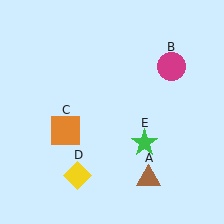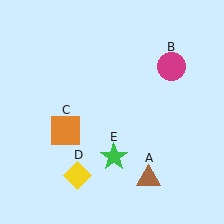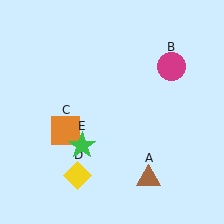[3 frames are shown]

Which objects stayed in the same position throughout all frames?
Brown triangle (object A) and magenta circle (object B) and orange square (object C) and yellow diamond (object D) remained stationary.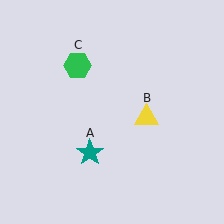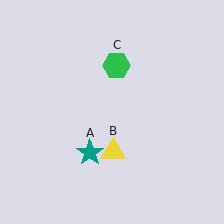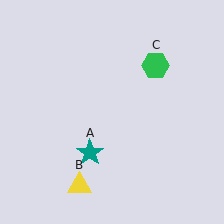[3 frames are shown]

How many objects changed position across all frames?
2 objects changed position: yellow triangle (object B), green hexagon (object C).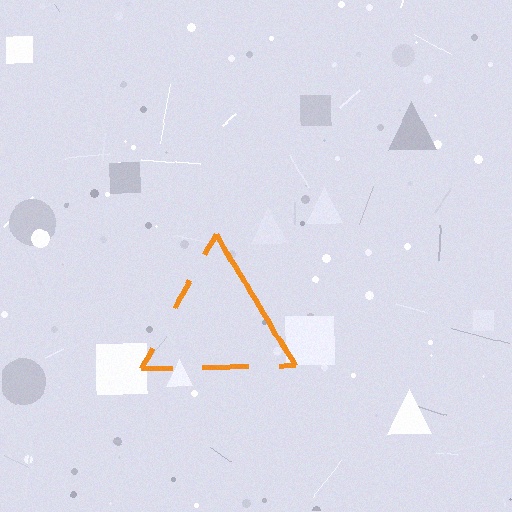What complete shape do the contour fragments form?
The contour fragments form a triangle.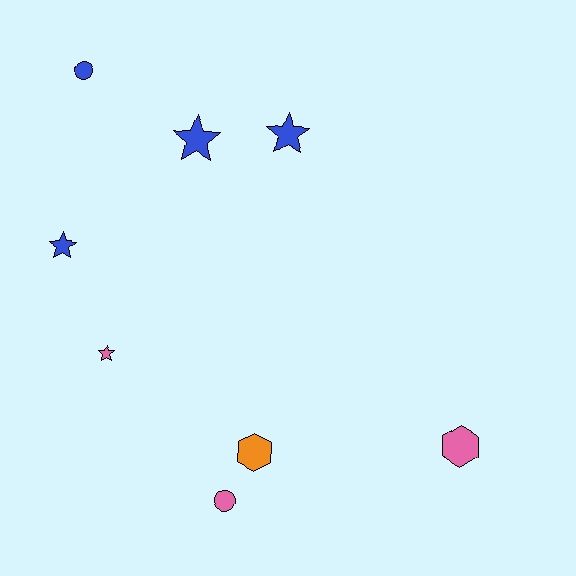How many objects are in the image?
There are 8 objects.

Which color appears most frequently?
Blue, with 4 objects.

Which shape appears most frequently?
Star, with 4 objects.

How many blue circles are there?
There is 1 blue circle.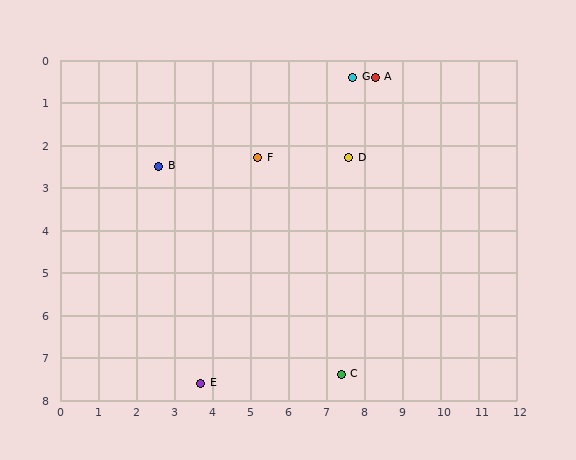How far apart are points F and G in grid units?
Points F and G are about 3.1 grid units apart.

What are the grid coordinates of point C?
Point C is at approximately (7.4, 7.4).